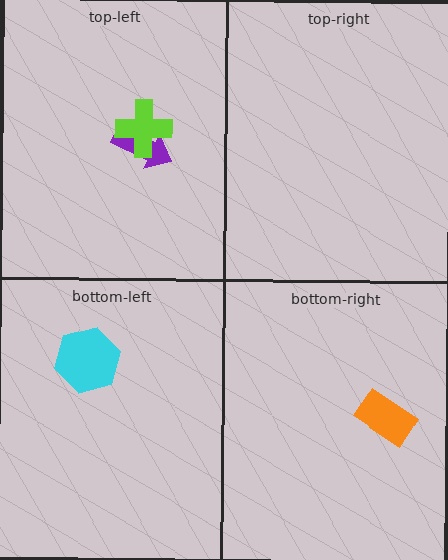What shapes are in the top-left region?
The purple arrow, the lime cross.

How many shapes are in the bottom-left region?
1.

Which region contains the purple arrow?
The top-left region.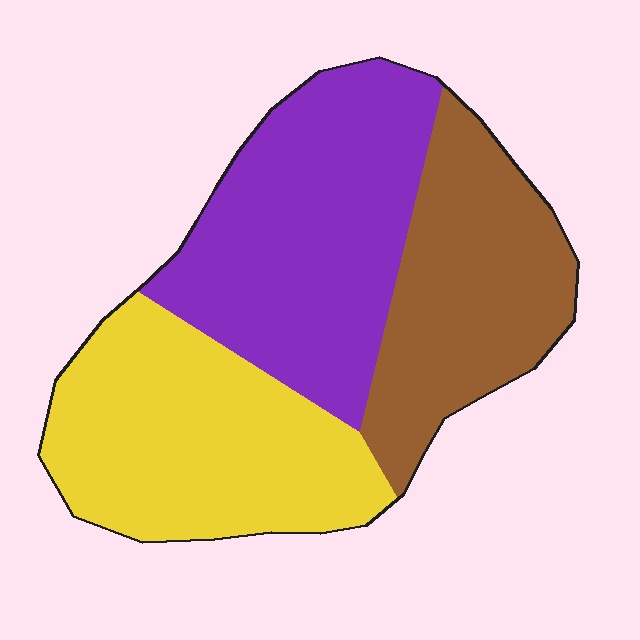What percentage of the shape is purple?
Purple takes up about three eighths (3/8) of the shape.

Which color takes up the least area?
Brown, at roughly 30%.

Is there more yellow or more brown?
Yellow.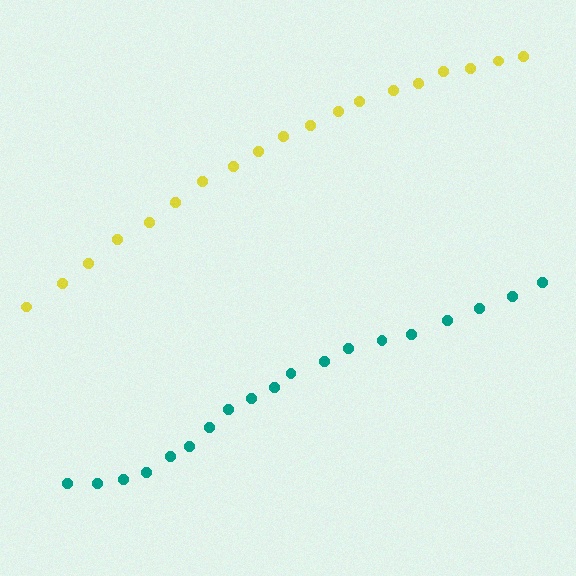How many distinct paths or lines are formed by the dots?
There are 2 distinct paths.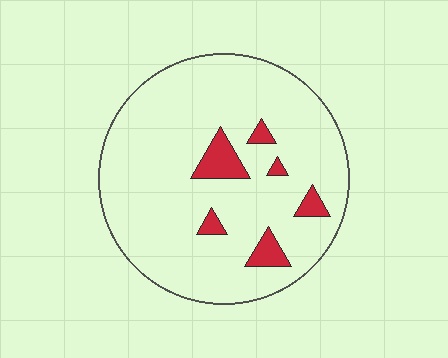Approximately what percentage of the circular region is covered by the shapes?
Approximately 10%.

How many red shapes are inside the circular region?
6.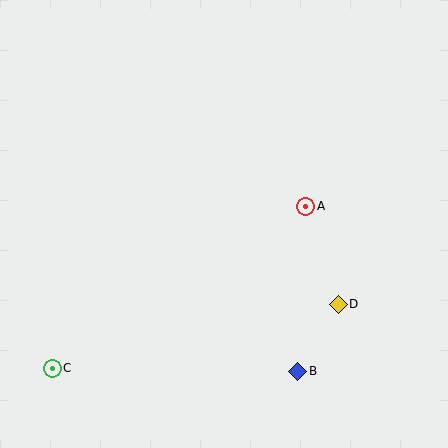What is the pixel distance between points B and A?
The distance between B and A is 165 pixels.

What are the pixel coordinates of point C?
Point C is at (52, 368).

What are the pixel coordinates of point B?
Point B is at (298, 371).